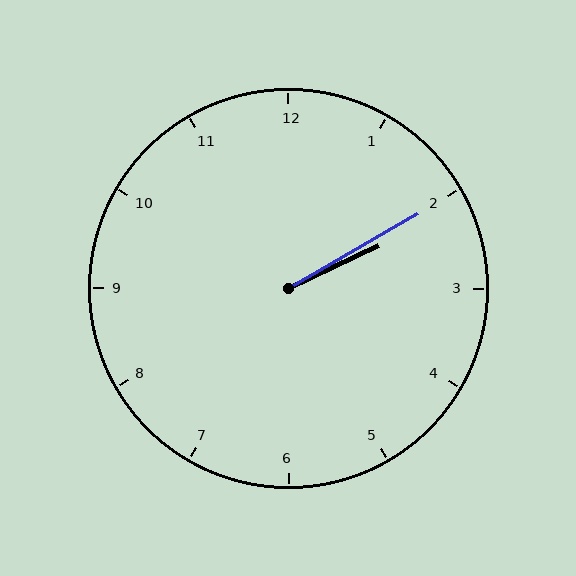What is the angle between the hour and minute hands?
Approximately 5 degrees.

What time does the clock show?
2:10.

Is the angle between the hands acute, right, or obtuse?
It is acute.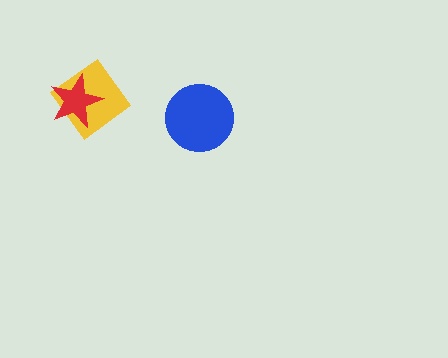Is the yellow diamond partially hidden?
Yes, it is partially covered by another shape.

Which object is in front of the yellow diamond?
The red star is in front of the yellow diamond.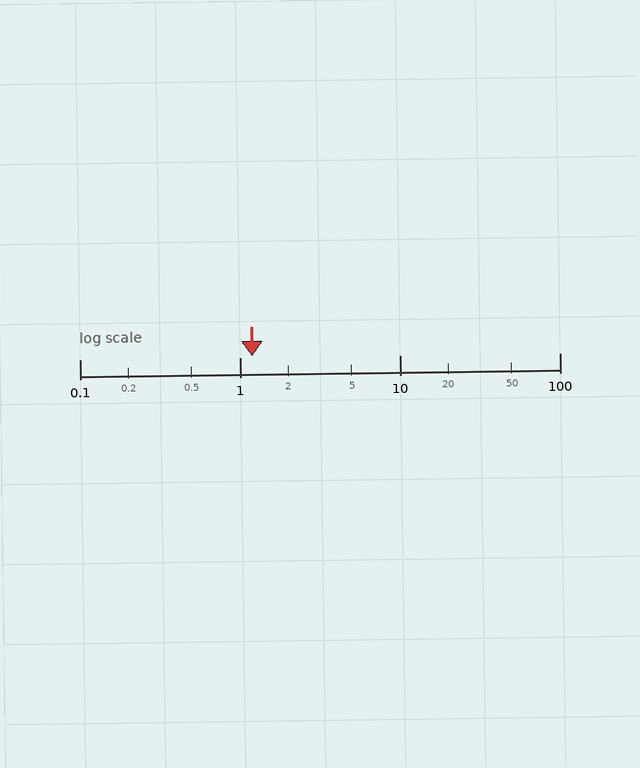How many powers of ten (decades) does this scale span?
The scale spans 3 decades, from 0.1 to 100.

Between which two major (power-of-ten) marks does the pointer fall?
The pointer is between 1 and 10.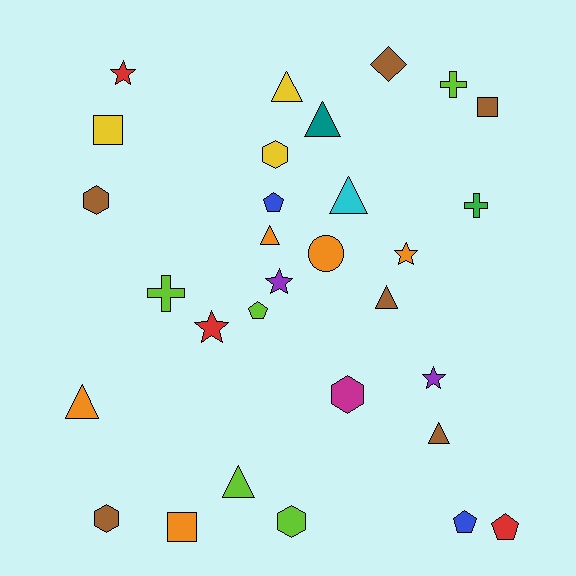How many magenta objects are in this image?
There is 1 magenta object.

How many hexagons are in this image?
There are 5 hexagons.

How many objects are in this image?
There are 30 objects.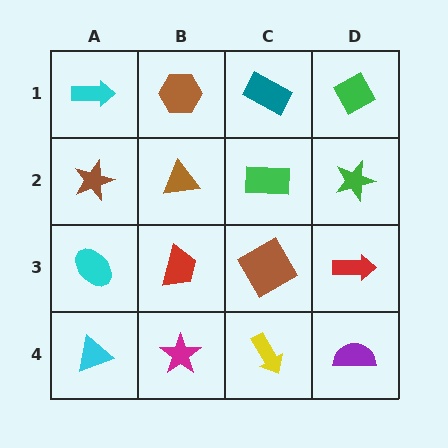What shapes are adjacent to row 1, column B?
A brown triangle (row 2, column B), a cyan arrow (row 1, column A), a teal rectangle (row 1, column C).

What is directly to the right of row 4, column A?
A magenta star.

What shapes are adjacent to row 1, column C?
A green rectangle (row 2, column C), a brown hexagon (row 1, column B), a green diamond (row 1, column D).